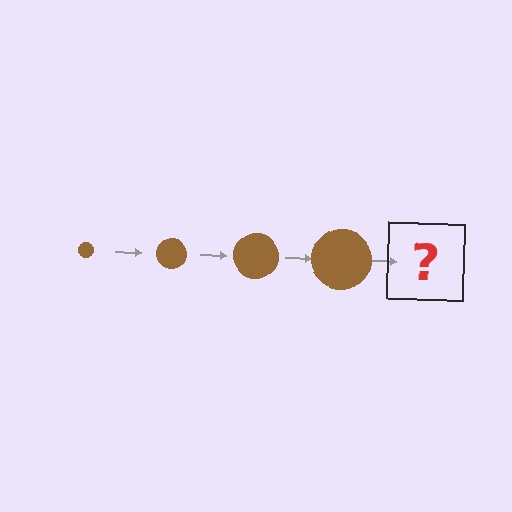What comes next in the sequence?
The next element should be a brown circle, larger than the previous one.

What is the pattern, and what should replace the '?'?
The pattern is that the circle gets progressively larger each step. The '?' should be a brown circle, larger than the previous one.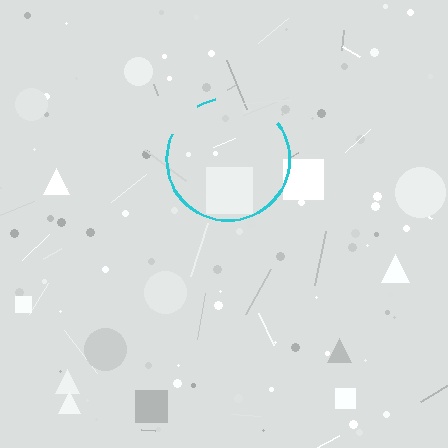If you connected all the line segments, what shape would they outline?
They would outline a circle.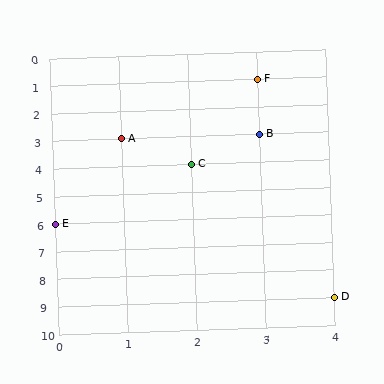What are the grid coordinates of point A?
Point A is at grid coordinates (1, 3).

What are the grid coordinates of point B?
Point B is at grid coordinates (3, 3).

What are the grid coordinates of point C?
Point C is at grid coordinates (2, 4).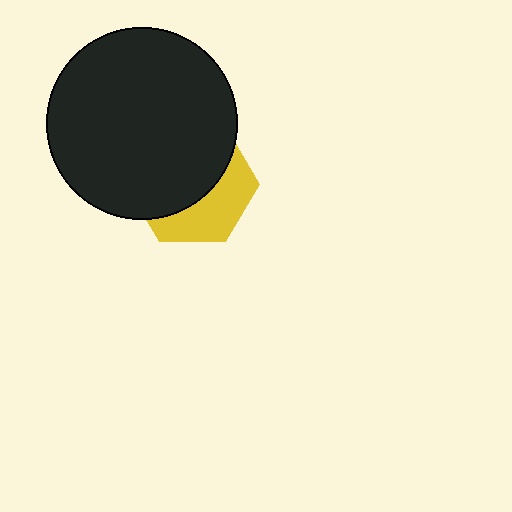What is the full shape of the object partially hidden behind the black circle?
The partially hidden object is a yellow hexagon.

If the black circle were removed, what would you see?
You would see the complete yellow hexagon.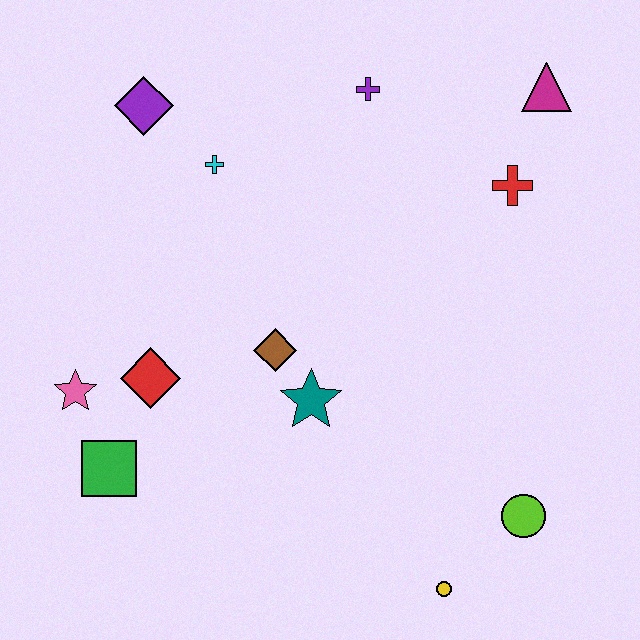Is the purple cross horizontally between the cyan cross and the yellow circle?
Yes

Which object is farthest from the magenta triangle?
The green square is farthest from the magenta triangle.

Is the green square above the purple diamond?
No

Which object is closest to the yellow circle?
The lime circle is closest to the yellow circle.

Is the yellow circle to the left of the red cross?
Yes